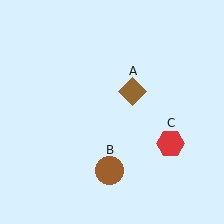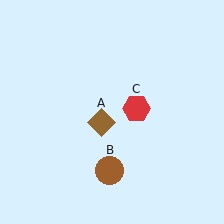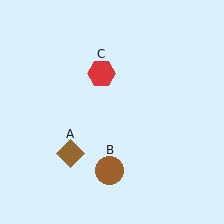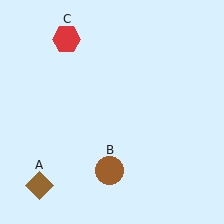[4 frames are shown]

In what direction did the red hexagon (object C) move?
The red hexagon (object C) moved up and to the left.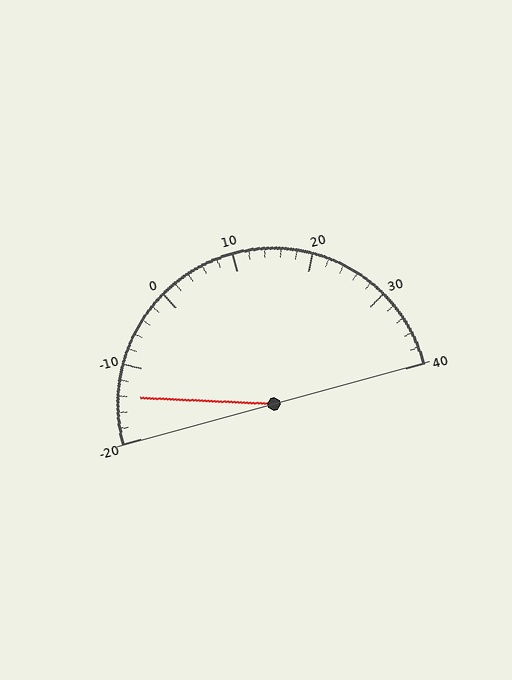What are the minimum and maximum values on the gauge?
The gauge ranges from -20 to 40.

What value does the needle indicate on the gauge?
The needle indicates approximately -14.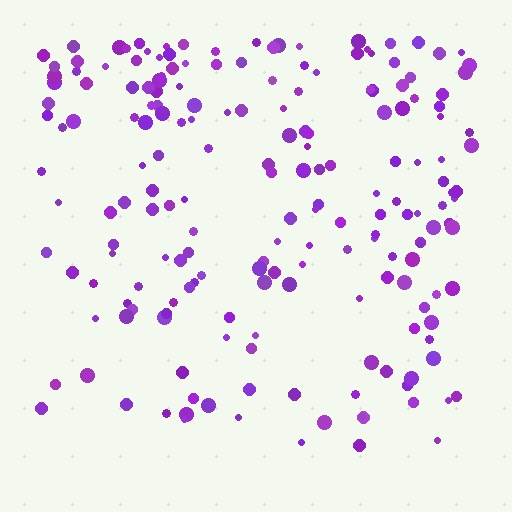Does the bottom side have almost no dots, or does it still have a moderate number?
Still a moderate number, just noticeably fewer than the top.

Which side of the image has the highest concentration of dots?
The top.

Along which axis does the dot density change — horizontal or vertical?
Vertical.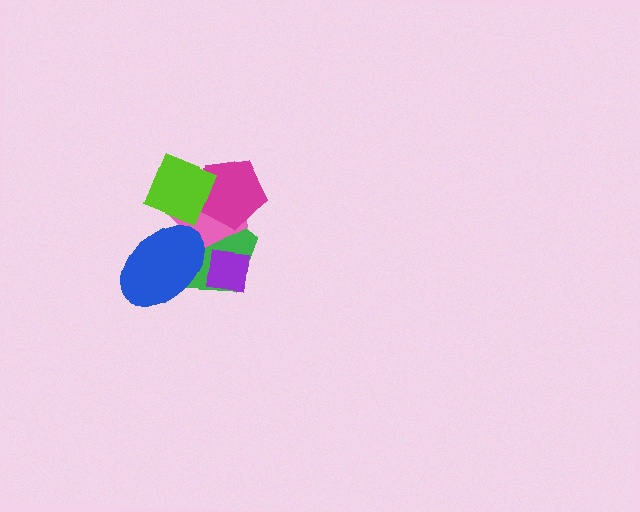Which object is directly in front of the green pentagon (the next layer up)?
The pink pentagon is directly in front of the green pentagon.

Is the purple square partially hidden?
Yes, it is partially covered by another shape.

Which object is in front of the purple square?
The blue ellipse is in front of the purple square.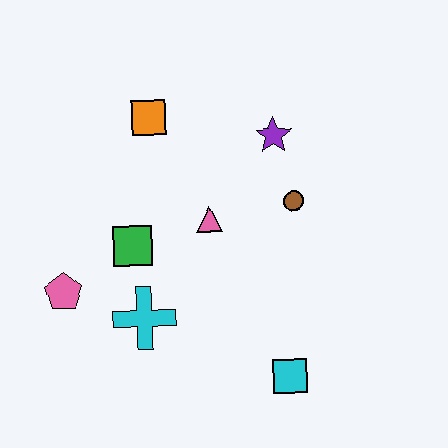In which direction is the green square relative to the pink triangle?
The green square is to the left of the pink triangle.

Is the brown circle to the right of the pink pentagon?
Yes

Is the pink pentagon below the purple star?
Yes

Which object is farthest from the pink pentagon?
The purple star is farthest from the pink pentagon.